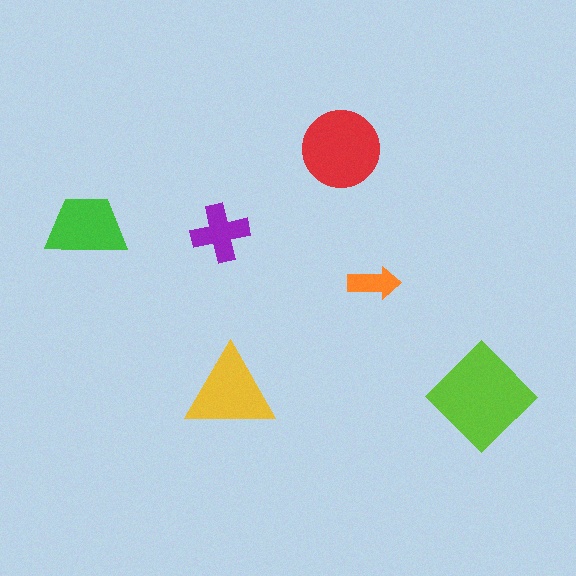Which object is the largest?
The lime diamond.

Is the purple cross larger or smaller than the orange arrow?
Larger.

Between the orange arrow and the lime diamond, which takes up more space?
The lime diamond.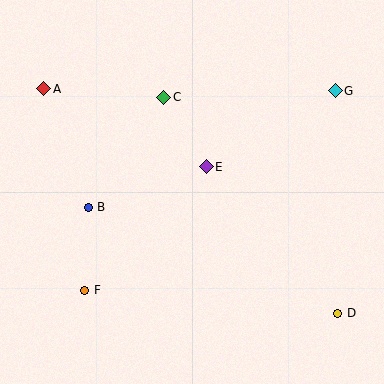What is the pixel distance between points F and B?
The distance between F and B is 83 pixels.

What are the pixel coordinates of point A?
Point A is at (44, 89).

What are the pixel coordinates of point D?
Point D is at (338, 313).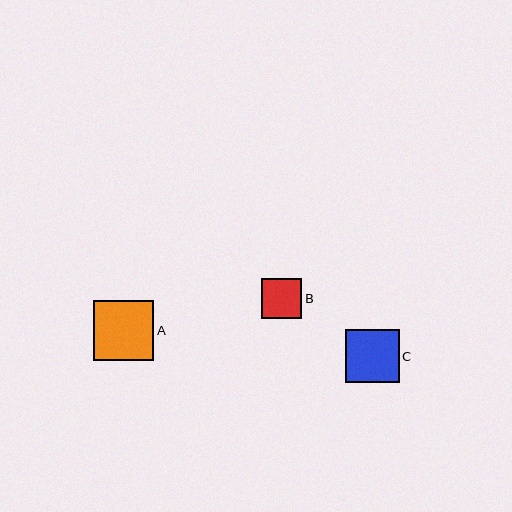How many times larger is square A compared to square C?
Square A is approximately 1.1 times the size of square C.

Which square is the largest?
Square A is the largest with a size of approximately 60 pixels.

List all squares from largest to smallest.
From largest to smallest: A, C, B.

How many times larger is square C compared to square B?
Square C is approximately 1.3 times the size of square B.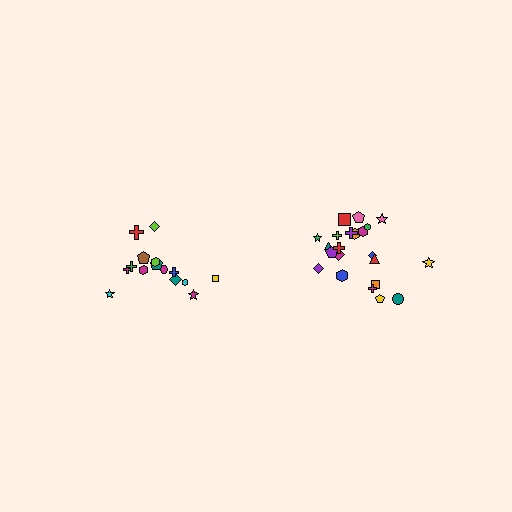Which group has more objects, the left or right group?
The right group.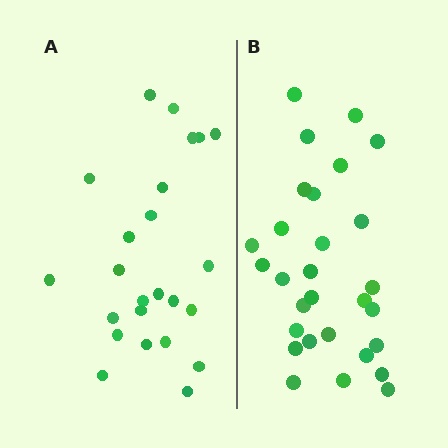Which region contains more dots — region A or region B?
Region B (the right region) has more dots.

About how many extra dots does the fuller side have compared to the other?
Region B has about 5 more dots than region A.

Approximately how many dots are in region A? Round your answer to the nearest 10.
About 20 dots. (The exact count is 24, which rounds to 20.)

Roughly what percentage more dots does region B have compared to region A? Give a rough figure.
About 20% more.